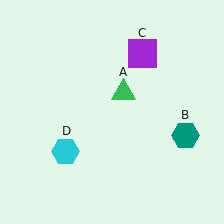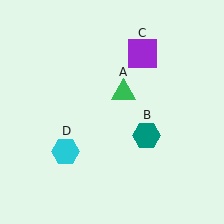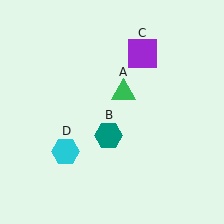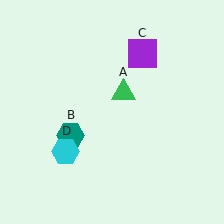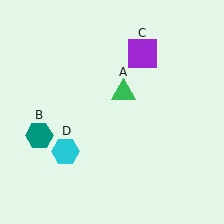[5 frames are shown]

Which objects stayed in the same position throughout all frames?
Green triangle (object A) and purple square (object C) and cyan hexagon (object D) remained stationary.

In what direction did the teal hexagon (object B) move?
The teal hexagon (object B) moved left.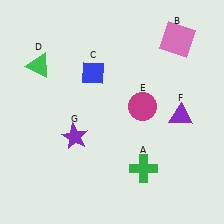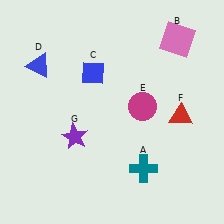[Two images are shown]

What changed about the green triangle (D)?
In Image 1, D is green. In Image 2, it changed to blue.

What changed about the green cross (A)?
In Image 1, A is green. In Image 2, it changed to teal.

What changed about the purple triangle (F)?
In Image 1, F is purple. In Image 2, it changed to red.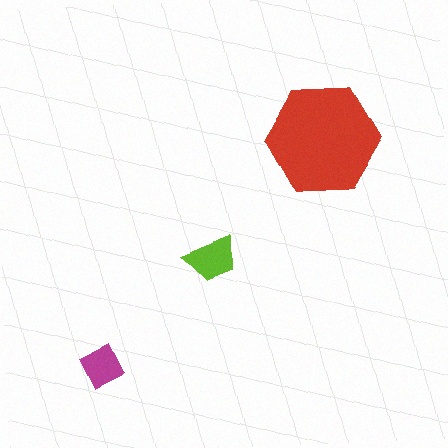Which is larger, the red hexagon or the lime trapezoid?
The red hexagon.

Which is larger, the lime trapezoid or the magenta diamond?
The lime trapezoid.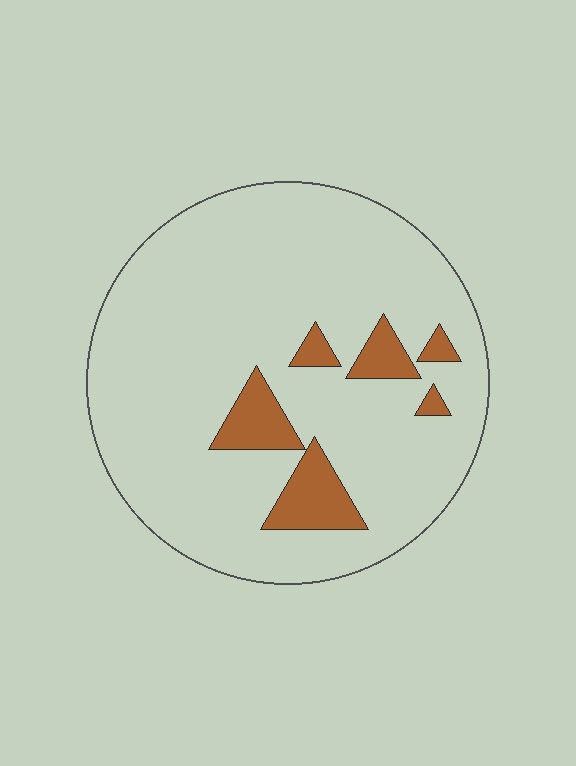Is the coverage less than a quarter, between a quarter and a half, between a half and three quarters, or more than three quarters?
Less than a quarter.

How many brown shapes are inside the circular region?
6.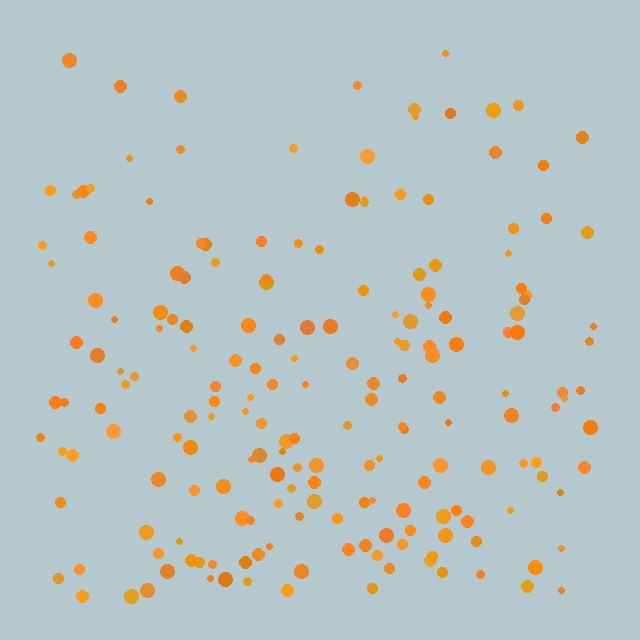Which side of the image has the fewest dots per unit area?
The top.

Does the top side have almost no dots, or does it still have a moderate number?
Still a moderate number, just noticeably fewer than the bottom.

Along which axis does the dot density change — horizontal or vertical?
Vertical.